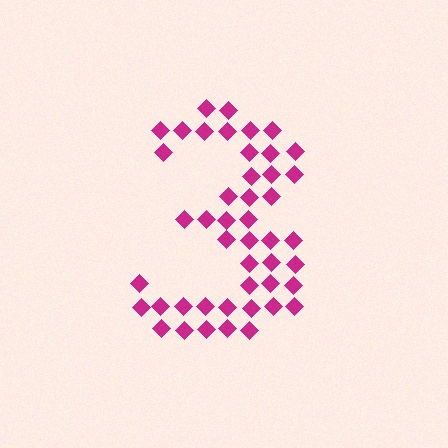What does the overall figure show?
The overall figure shows the digit 3.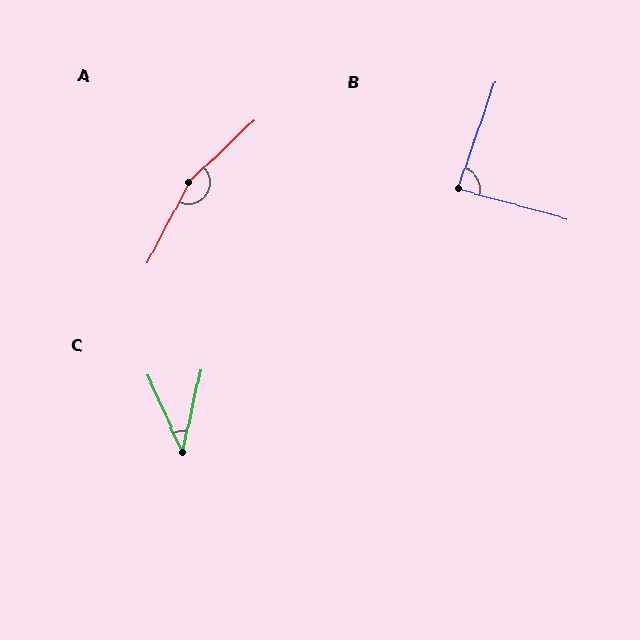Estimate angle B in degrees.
Approximately 86 degrees.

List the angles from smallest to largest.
C (37°), B (86°), A (160°).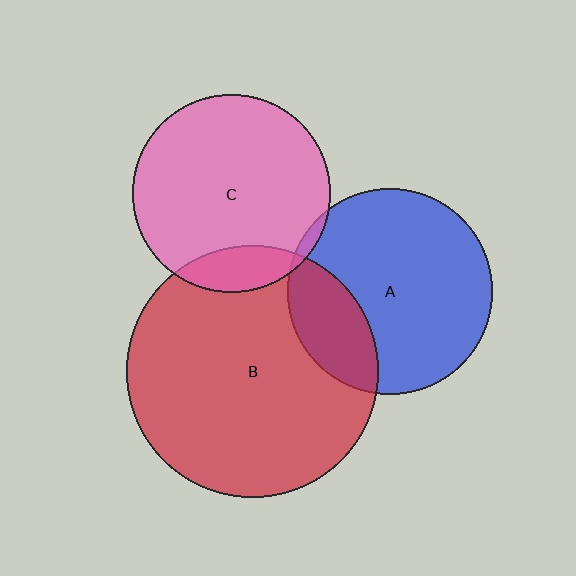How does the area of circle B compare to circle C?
Approximately 1.6 times.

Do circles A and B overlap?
Yes.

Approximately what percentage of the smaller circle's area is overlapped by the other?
Approximately 25%.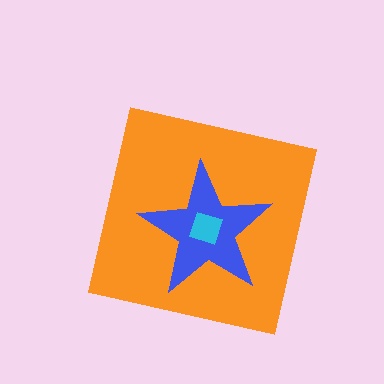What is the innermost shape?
The cyan square.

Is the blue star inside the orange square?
Yes.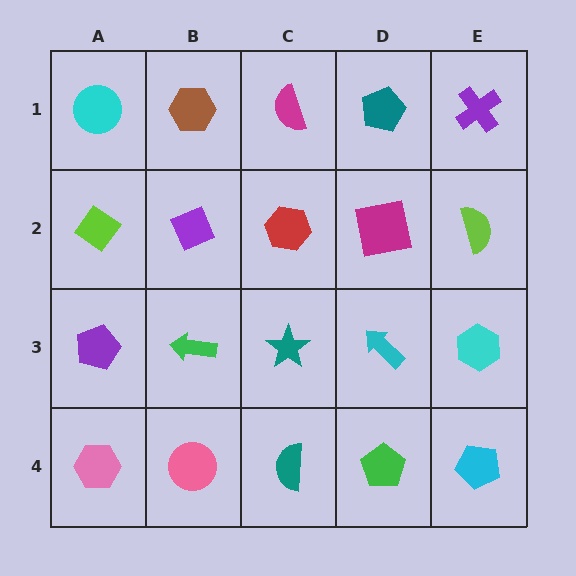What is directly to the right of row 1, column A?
A brown hexagon.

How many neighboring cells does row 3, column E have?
3.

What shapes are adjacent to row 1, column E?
A lime semicircle (row 2, column E), a teal pentagon (row 1, column D).